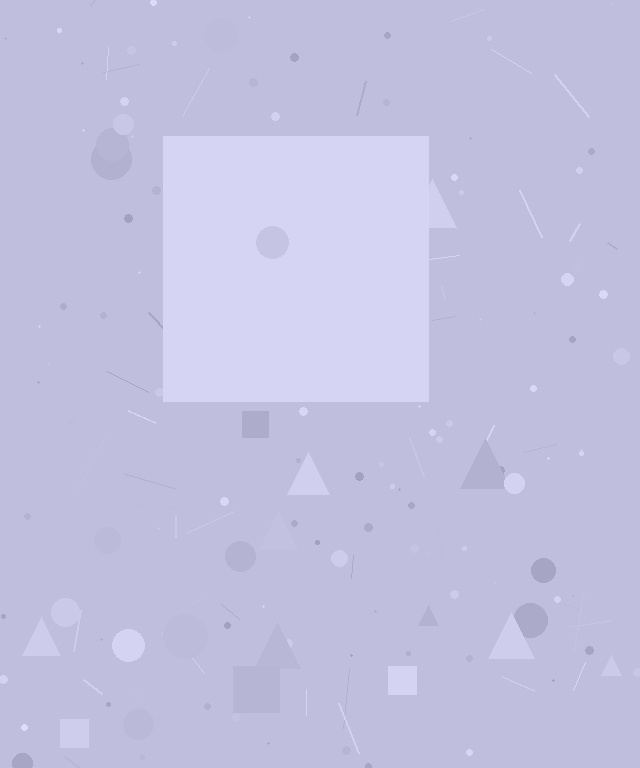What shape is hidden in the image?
A square is hidden in the image.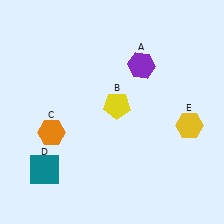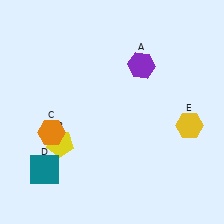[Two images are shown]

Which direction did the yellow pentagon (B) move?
The yellow pentagon (B) moved left.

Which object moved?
The yellow pentagon (B) moved left.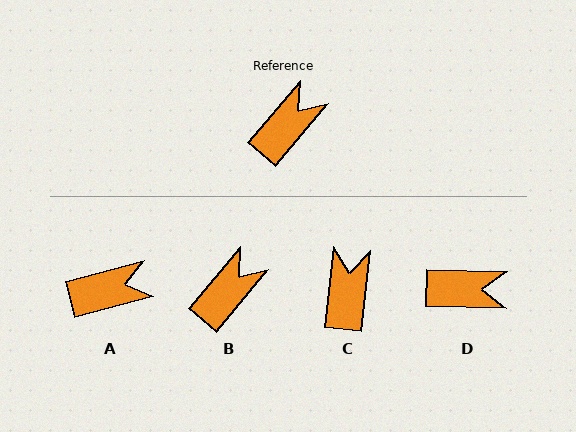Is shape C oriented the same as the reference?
No, it is off by about 33 degrees.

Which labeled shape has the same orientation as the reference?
B.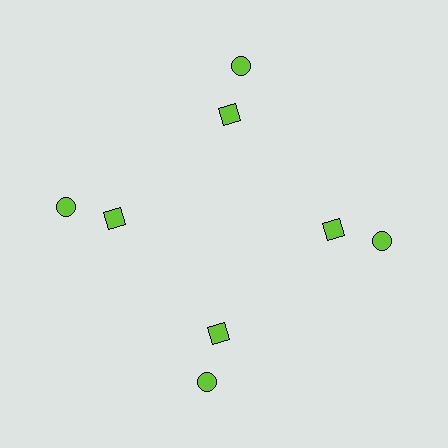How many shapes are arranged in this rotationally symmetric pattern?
There are 8 shapes, arranged in 4 groups of 2.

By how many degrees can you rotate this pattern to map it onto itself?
The pattern maps onto itself every 90 degrees of rotation.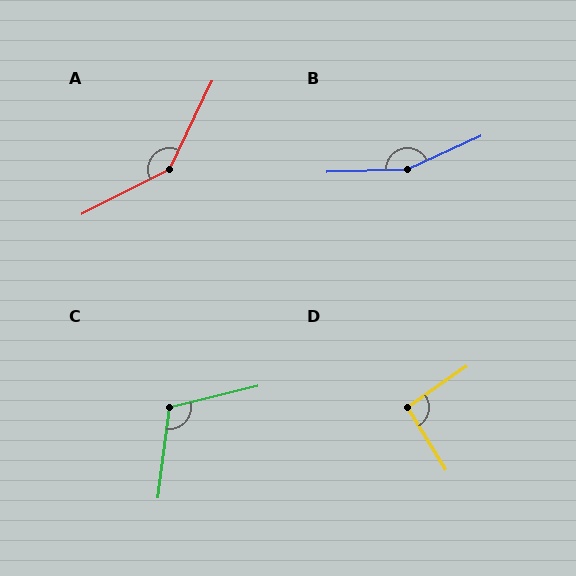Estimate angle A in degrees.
Approximately 143 degrees.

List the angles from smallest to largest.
D (93°), C (111°), A (143°), B (157°).